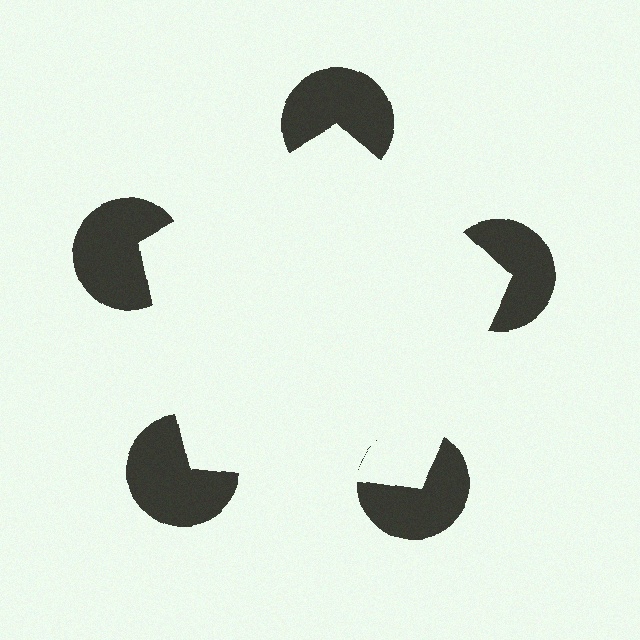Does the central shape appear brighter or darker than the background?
It typically appears slightly brighter than the background, even though no actual brightness change is drawn.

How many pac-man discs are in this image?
There are 5 — one at each vertex of the illusory pentagon.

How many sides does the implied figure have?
5 sides.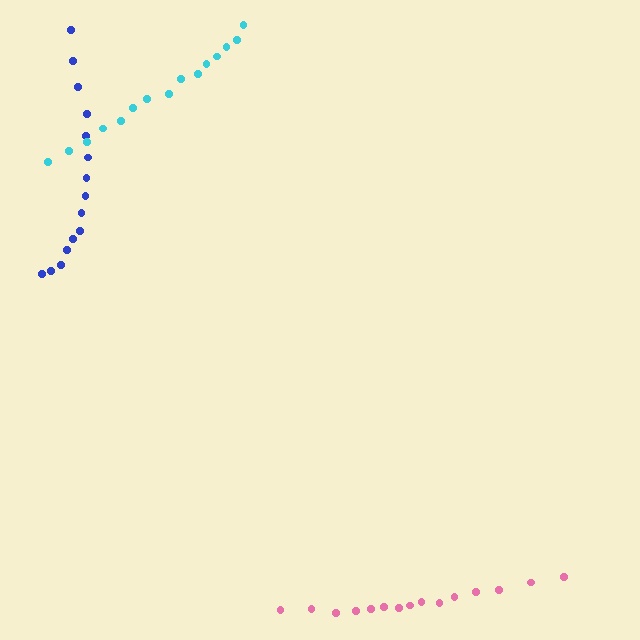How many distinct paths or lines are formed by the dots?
There are 3 distinct paths.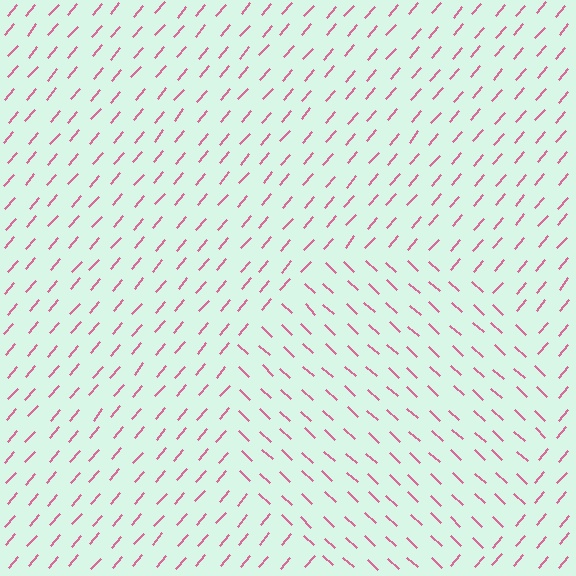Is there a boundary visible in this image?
Yes, there is a texture boundary formed by a change in line orientation.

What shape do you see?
I see a circle.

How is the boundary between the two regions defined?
The boundary is defined purely by a change in line orientation (approximately 87 degrees difference). All lines are the same color and thickness.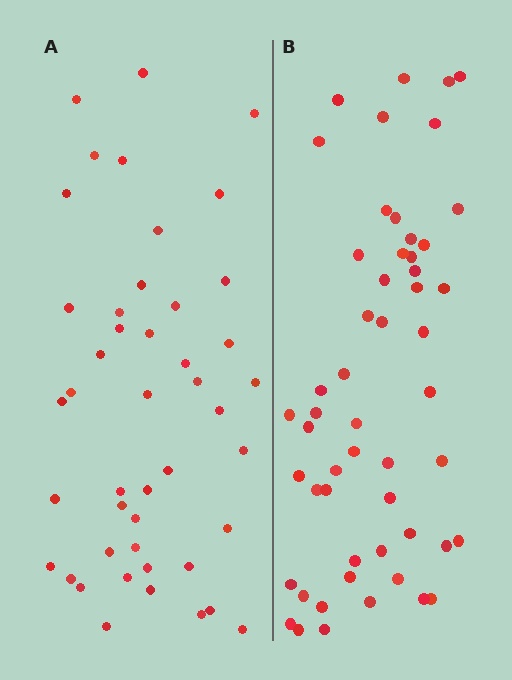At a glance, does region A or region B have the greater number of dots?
Region B (the right region) has more dots.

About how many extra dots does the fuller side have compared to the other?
Region B has roughly 8 or so more dots than region A.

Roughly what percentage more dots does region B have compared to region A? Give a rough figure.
About 20% more.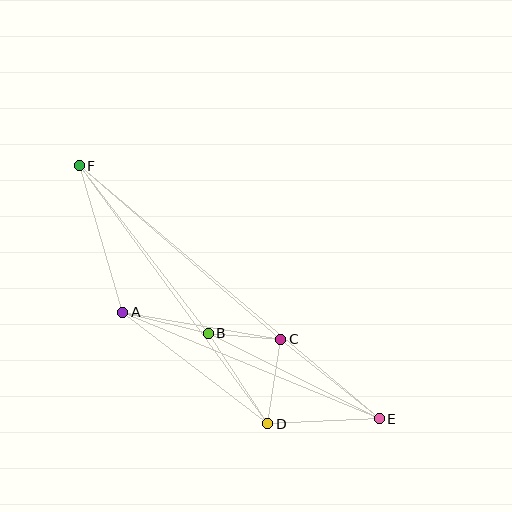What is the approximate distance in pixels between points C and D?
The distance between C and D is approximately 85 pixels.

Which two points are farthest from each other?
Points E and F are farthest from each other.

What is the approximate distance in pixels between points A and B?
The distance between A and B is approximately 88 pixels.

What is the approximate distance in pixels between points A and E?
The distance between A and E is approximately 278 pixels.